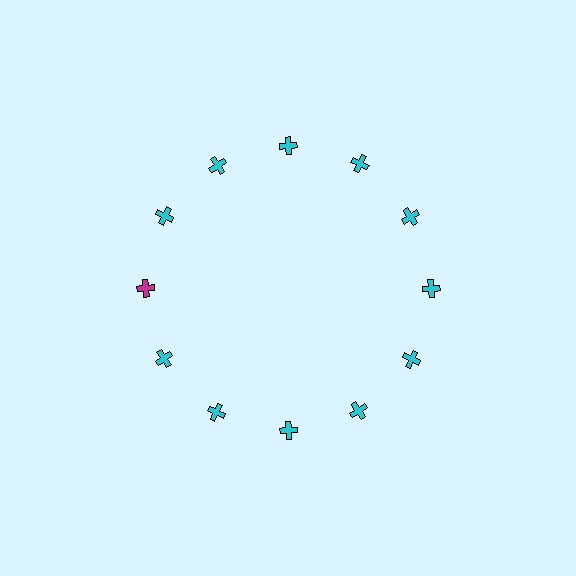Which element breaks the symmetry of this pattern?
The magenta cross at roughly the 9 o'clock position breaks the symmetry. All other shapes are cyan crosses.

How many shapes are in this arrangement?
There are 12 shapes arranged in a ring pattern.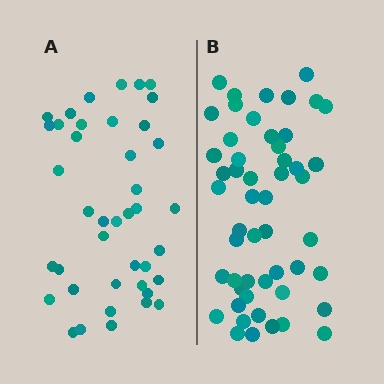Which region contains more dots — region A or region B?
Region B (the right region) has more dots.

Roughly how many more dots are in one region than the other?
Region B has roughly 12 or so more dots than region A.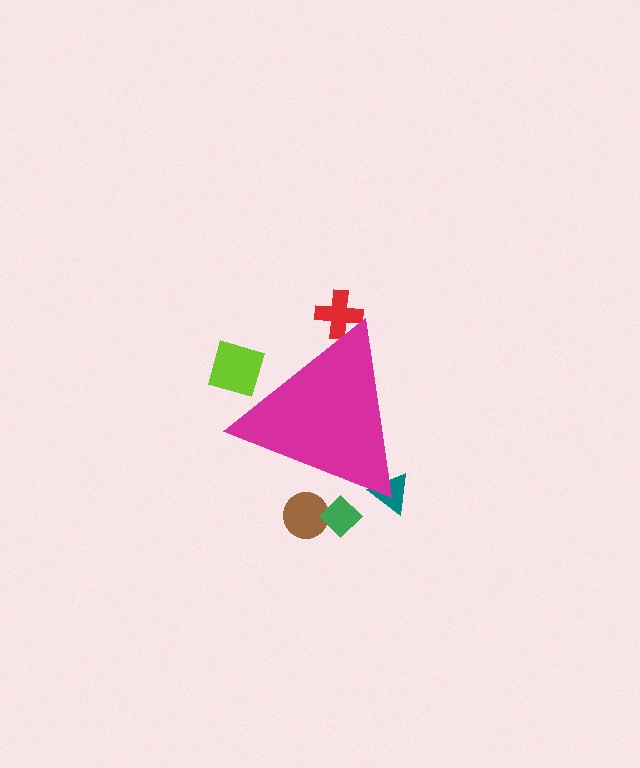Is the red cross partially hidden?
Yes, the red cross is partially hidden behind the magenta triangle.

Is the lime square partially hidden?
Yes, the lime square is partially hidden behind the magenta triangle.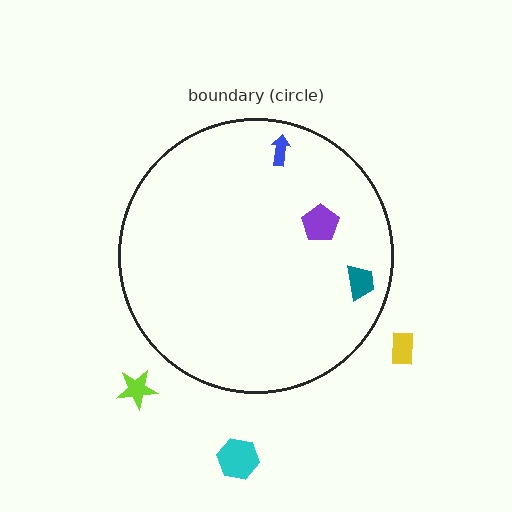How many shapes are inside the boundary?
3 inside, 3 outside.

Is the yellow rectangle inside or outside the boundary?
Outside.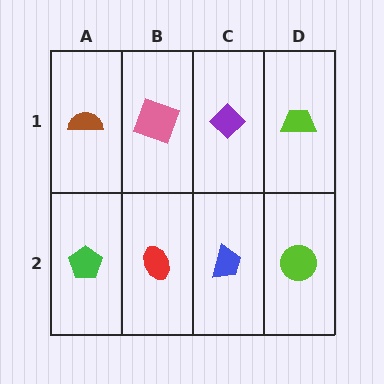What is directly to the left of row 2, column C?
A red ellipse.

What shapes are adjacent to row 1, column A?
A green pentagon (row 2, column A), a pink square (row 1, column B).